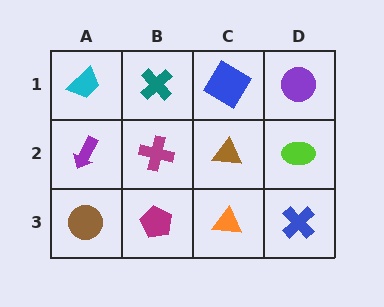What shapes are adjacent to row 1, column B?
A magenta cross (row 2, column B), a cyan trapezoid (row 1, column A), a blue square (row 1, column C).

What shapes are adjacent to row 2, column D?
A purple circle (row 1, column D), a blue cross (row 3, column D), a brown triangle (row 2, column C).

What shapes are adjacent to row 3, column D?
A lime ellipse (row 2, column D), an orange triangle (row 3, column C).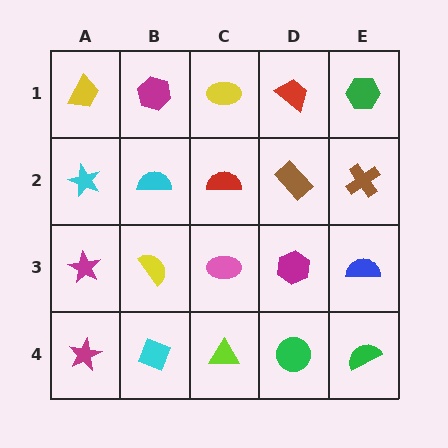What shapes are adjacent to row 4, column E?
A blue semicircle (row 3, column E), a green circle (row 4, column D).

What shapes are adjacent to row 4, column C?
A pink ellipse (row 3, column C), a cyan diamond (row 4, column B), a green circle (row 4, column D).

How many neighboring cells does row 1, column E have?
2.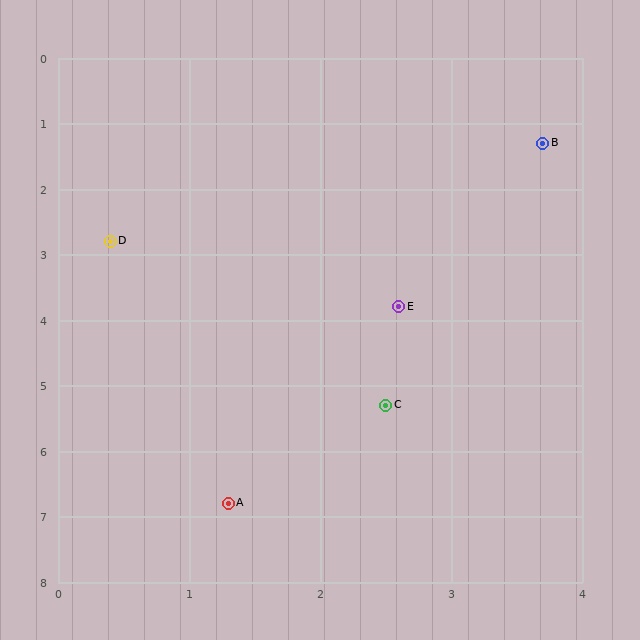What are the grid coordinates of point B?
Point B is at approximately (3.7, 1.3).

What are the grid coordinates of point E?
Point E is at approximately (2.6, 3.8).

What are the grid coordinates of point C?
Point C is at approximately (2.5, 5.3).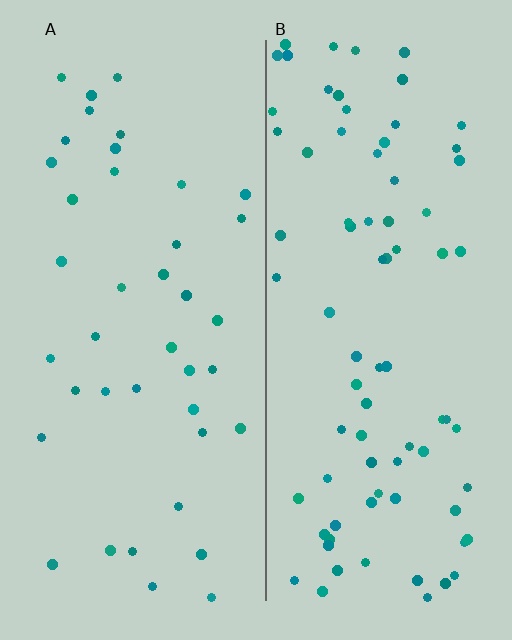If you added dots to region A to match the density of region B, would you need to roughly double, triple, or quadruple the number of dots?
Approximately double.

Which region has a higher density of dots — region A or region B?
B (the right).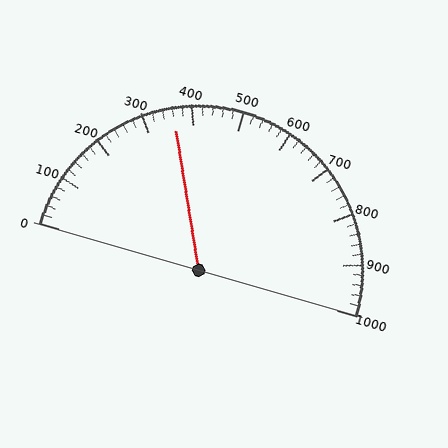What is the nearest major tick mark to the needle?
The nearest major tick mark is 400.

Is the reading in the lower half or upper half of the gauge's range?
The reading is in the lower half of the range (0 to 1000).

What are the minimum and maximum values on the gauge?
The gauge ranges from 0 to 1000.